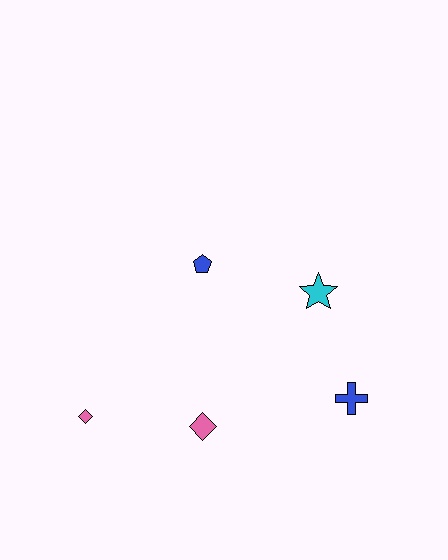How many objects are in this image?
There are 5 objects.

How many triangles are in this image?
There are no triangles.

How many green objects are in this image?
There are no green objects.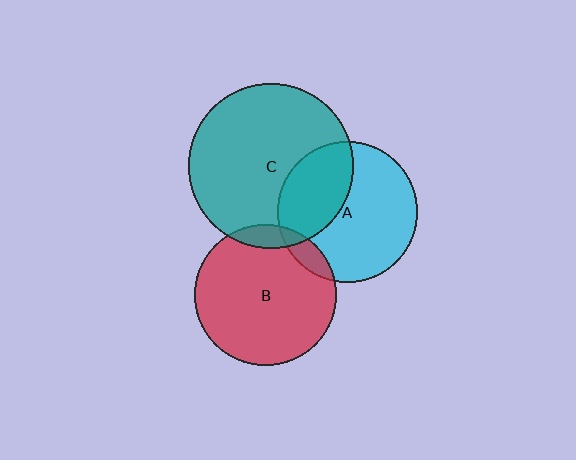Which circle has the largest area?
Circle C (teal).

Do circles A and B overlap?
Yes.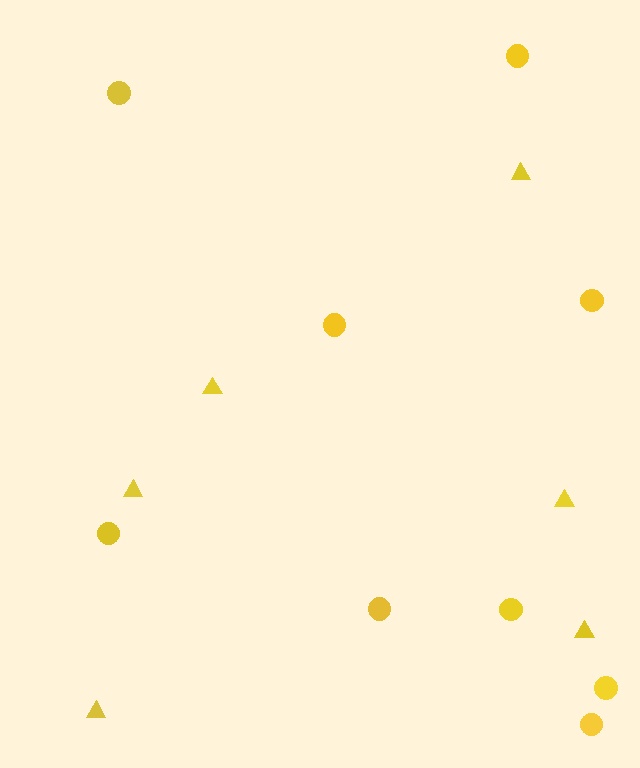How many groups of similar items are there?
There are 2 groups: one group of circles (9) and one group of triangles (6).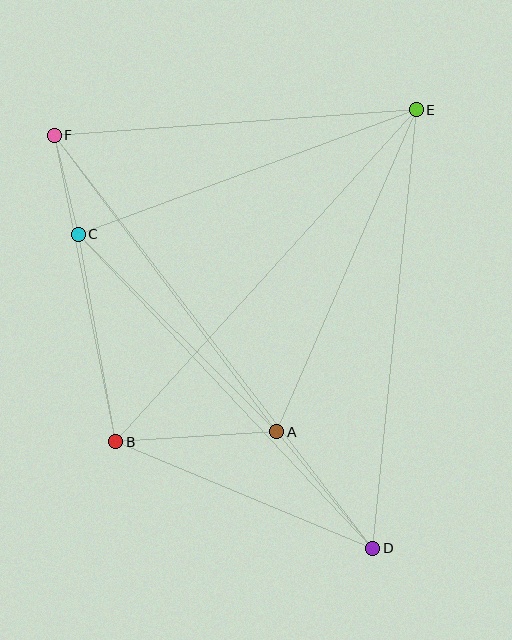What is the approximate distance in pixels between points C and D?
The distance between C and D is approximately 430 pixels.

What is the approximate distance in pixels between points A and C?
The distance between A and C is approximately 280 pixels.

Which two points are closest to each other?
Points C and F are closest to each other.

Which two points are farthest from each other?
Points D and F are farthest from each other.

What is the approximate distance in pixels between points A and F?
The distance between A and F is approximately 371 pixels.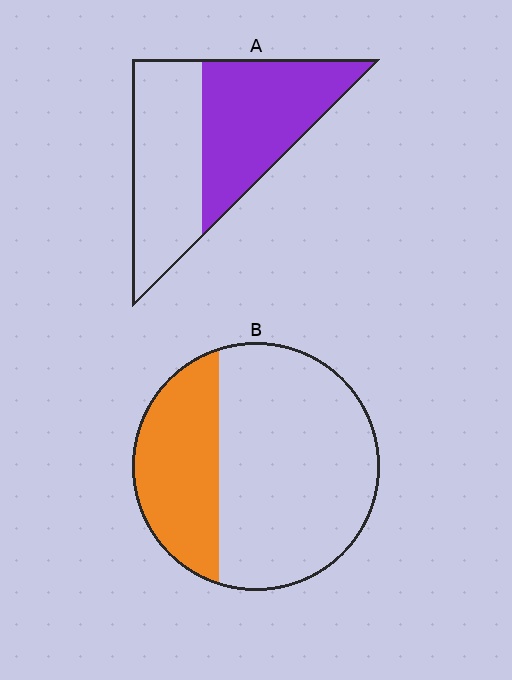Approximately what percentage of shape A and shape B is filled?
A is approximately 50% and B is approximately 30%.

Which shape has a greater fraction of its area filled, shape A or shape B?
Shape A.